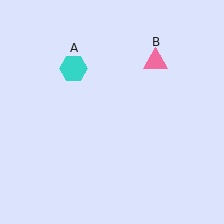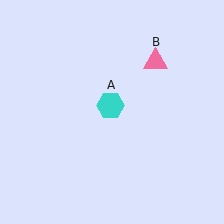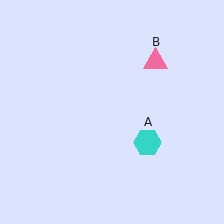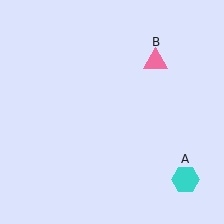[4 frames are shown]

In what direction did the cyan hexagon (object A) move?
The cyan hexagon (object A) moved down and to the right.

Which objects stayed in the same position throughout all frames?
Pink triangle (object B) remained stationary.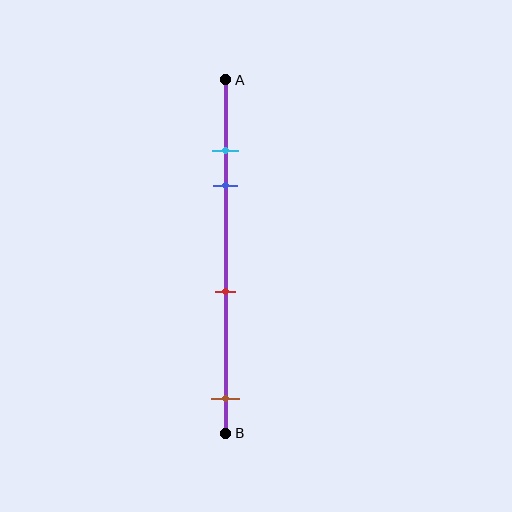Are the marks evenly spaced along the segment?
No, the marks are not evenly spaced.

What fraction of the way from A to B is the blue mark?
The blue mark is approximately 30% (0.3) of the way from A to B.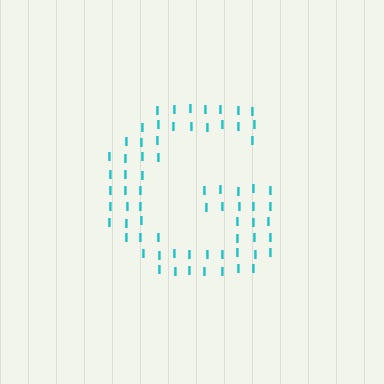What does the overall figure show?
The overall figure shows the letter G.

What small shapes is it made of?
It is made of small letter I's.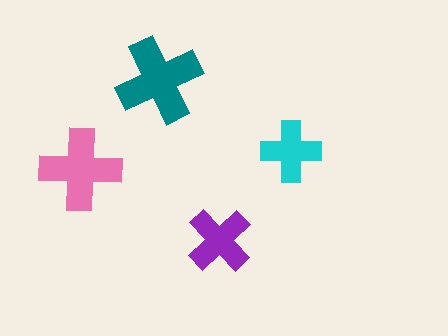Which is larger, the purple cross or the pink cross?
The pink one.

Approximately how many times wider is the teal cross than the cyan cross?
About 1.5 times wider.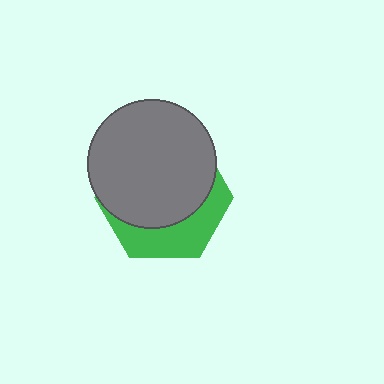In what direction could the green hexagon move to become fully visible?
The green hexagon could move down. That would shift it out from behind the gray circle entirely.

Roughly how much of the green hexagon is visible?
A small part of it is visible (roughly 33%).